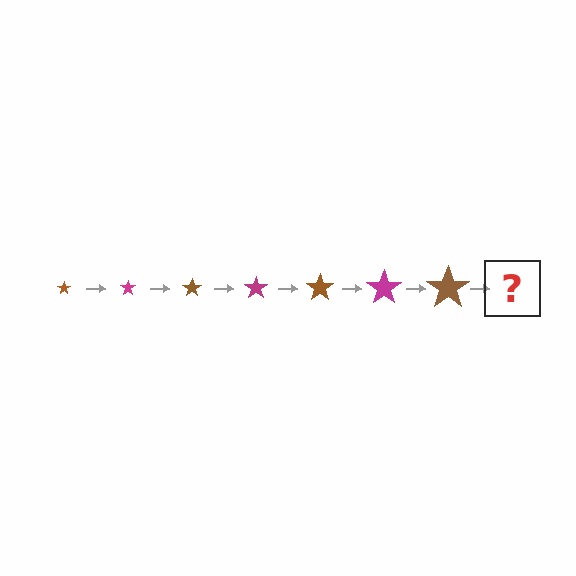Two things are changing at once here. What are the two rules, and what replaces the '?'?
The two rules are that the star grows larger each step and the color cycles through brown and magenta. The '?' should be a magenta star, larger than the previous one.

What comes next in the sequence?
The next element should be a magenta star, larger than the previous one.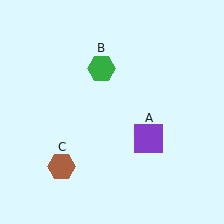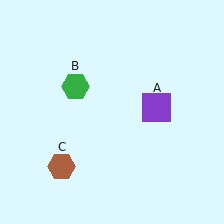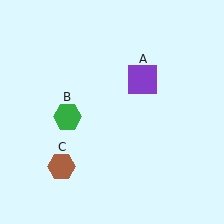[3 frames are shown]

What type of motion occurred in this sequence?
The purple square (object A), green hexagon (object B) rotated counterclockwise around the center of the scene.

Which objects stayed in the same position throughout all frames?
Brown hexagon (object C) remained stationary.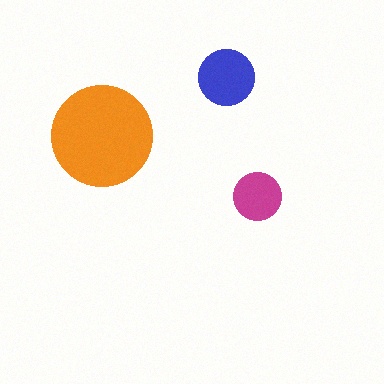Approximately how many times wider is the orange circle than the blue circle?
About 2 times wider.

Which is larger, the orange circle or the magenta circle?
The orange one.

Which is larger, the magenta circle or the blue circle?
The blue one.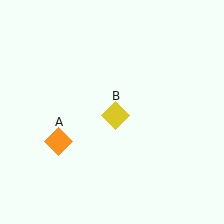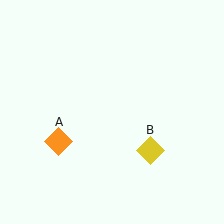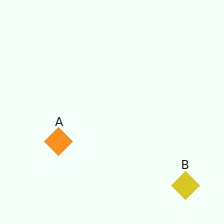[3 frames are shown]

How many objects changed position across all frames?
1 object changed position: yellow diamond (object B).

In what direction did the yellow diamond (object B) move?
The yellow diamond (object B) moved down and to the right.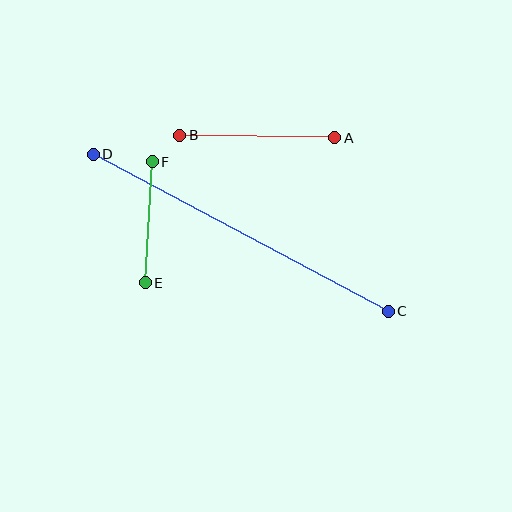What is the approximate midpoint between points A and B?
The midpoint is at approximately (257, 136) pixels.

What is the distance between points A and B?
The distance is approximately 155 pixels.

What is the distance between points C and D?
The distance is approximately 334 pixels.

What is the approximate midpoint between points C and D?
The midpoint is at approximately (241, 233) pixels.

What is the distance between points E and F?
The distance is approximately 121 pixels.